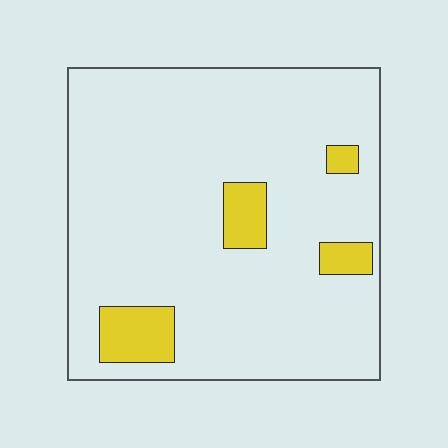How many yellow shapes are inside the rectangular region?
4.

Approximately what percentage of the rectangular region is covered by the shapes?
Approximately 10%.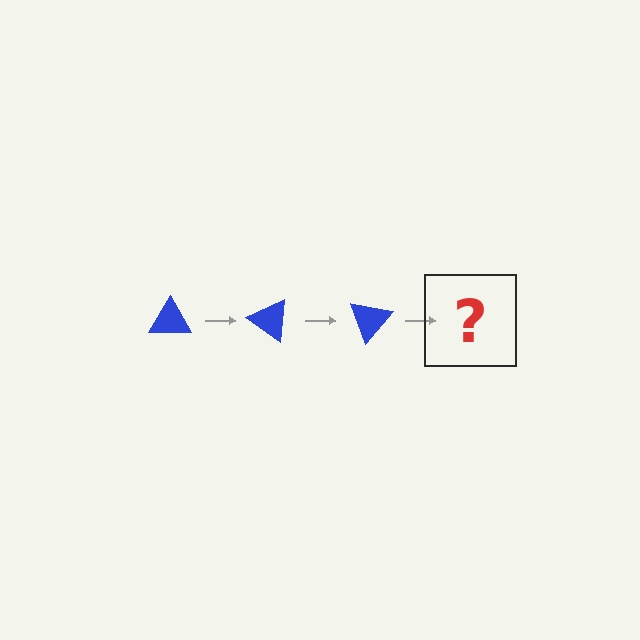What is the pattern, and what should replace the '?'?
The pattern is that the triangle rotates 35 degrees each step. The '?' should be a blue triangle rotated 105 degrees.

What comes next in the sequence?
The next element should be a blue triangle rotated 105 degrees.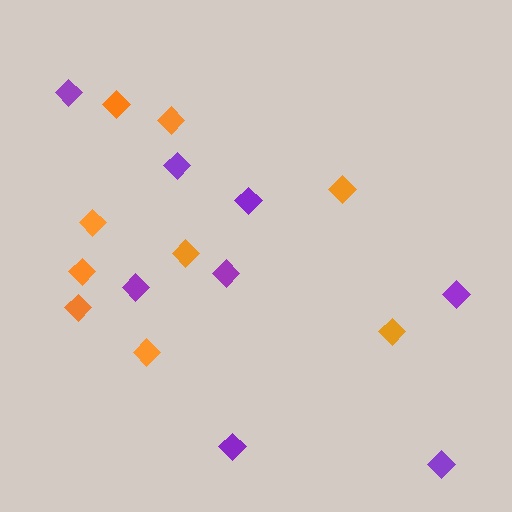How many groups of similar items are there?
There are 2 groups: one group of purple diamonds (8) and one group of orange diamonds (9).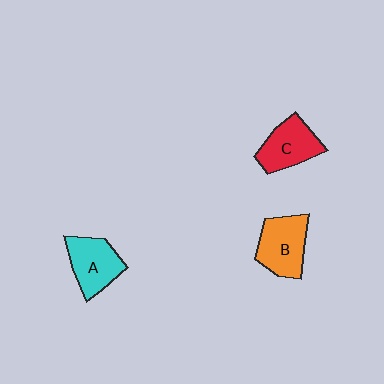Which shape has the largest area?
Shape B (orange).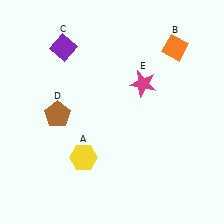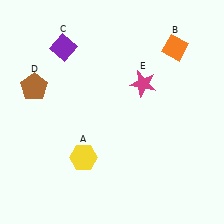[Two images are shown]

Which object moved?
The brown pentagon (D) moved up.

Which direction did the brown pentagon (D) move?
The brown pentagon (D) moved up.